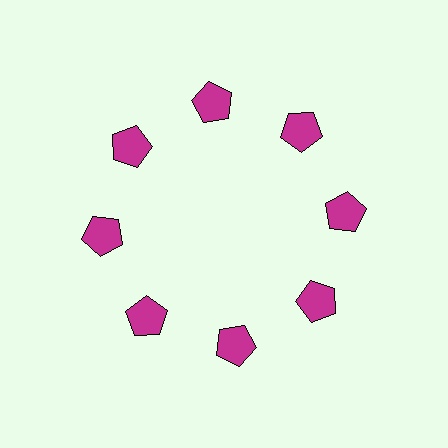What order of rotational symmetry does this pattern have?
This pattern has 8-fold rotational symmetry.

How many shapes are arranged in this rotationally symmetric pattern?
There are 8 shapes, arranged in 8 groups of 1.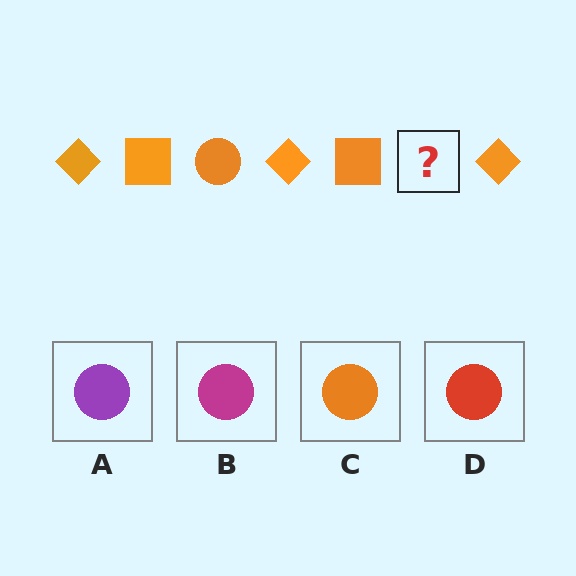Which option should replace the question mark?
Option C.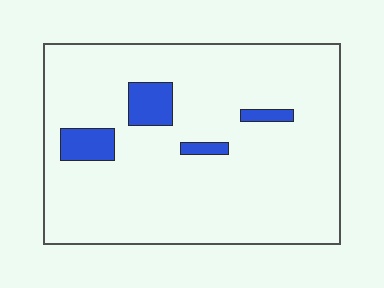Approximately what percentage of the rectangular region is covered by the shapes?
Approximately 10%.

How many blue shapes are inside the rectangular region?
4.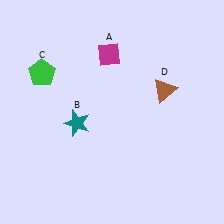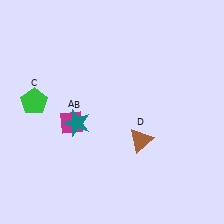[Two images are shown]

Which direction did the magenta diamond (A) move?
The magenta diamond (A) moved down.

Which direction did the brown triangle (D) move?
The brown triangle (D) moved down.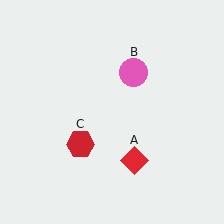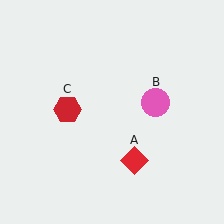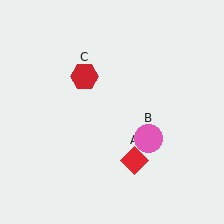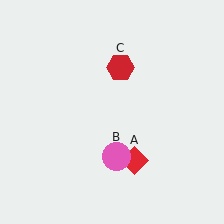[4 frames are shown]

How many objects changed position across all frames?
2 objects changed position: pink circle (object B), red hexagon (object C).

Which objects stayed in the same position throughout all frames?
Red diamond (object A) remained stationary.